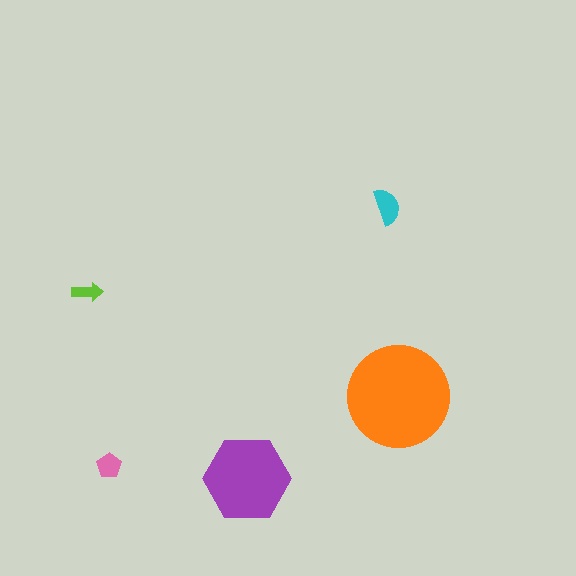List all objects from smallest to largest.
The lime arrow, the pink pentagon, the cyan semicircle, the purple hexagon, the orange circle.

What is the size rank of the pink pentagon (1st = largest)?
4th.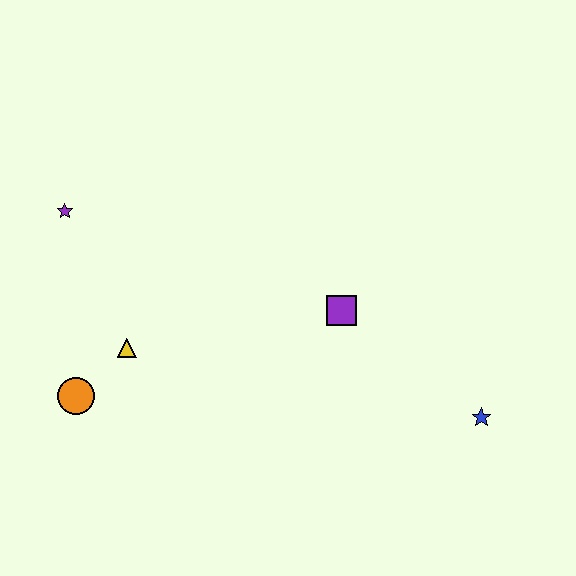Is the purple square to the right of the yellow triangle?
Yes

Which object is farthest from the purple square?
The purple star is farthest from the purple square.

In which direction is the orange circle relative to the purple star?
The orange circle is below the purple star.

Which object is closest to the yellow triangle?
The orange circle is closest to the yellow triangle.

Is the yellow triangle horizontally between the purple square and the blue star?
No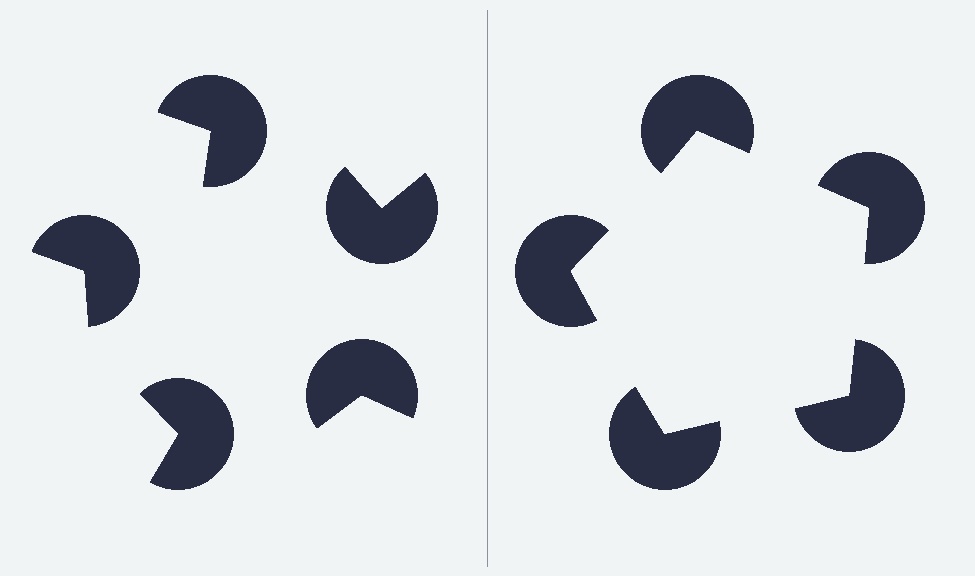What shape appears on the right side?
An illusory pentagon.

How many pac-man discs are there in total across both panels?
10 — 5 on each side.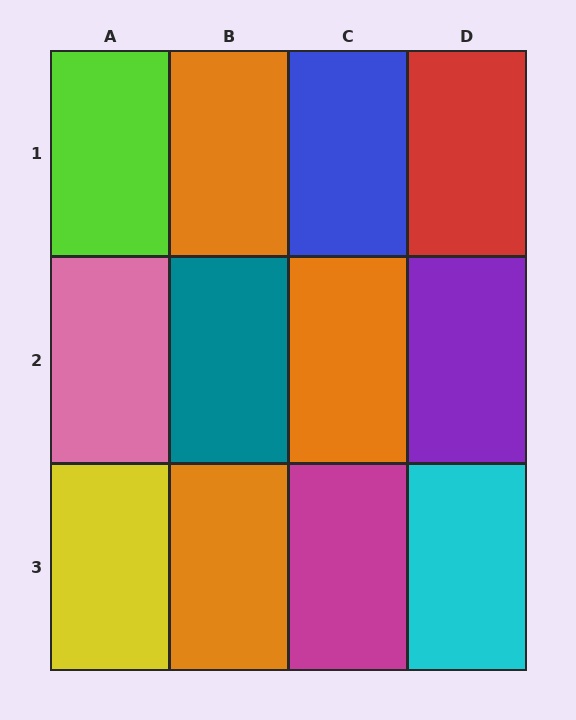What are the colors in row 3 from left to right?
Yellow, orange, magenta, cyan.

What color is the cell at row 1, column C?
Blue.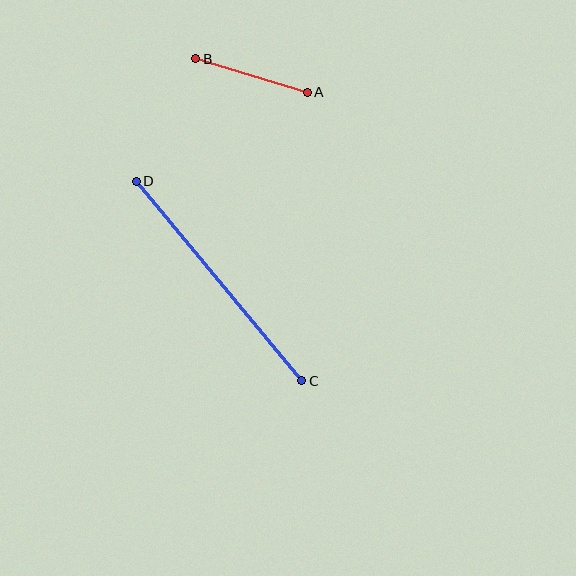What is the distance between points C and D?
The distance is approximately 260 pixels.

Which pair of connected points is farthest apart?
Points C and D are farthest apart.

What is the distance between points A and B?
The distance is approximately 116 pixels.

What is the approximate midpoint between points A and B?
The midpoint is at approximately (252, 76) pixels.